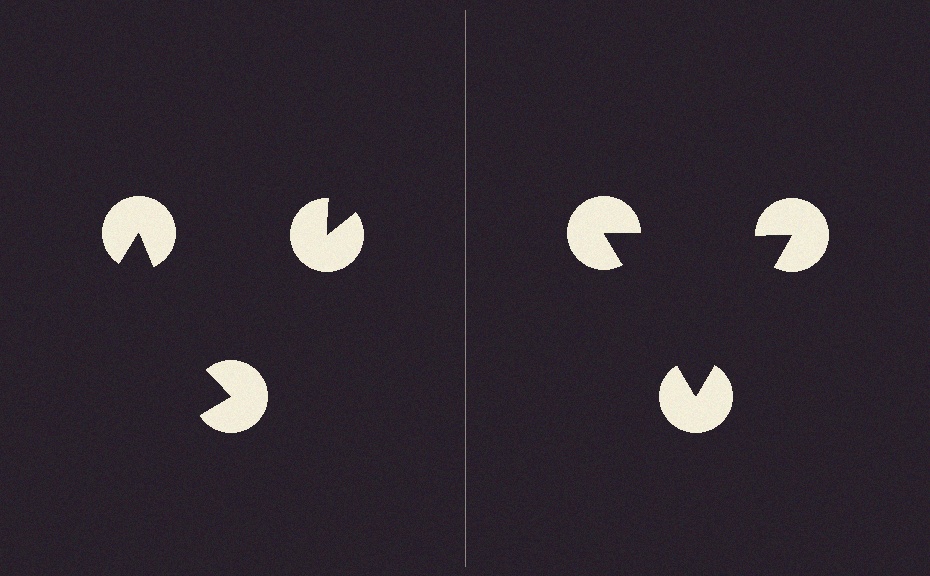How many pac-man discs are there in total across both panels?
6 — 3 on each side.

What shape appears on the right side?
An illusory triangle.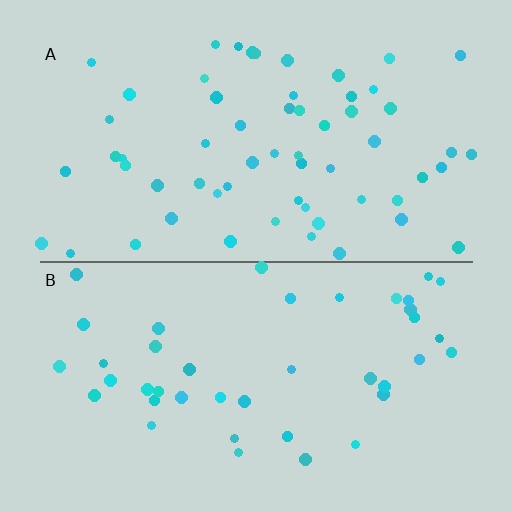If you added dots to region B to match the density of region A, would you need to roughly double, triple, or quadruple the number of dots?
Approximately double.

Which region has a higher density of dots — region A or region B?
A (the top).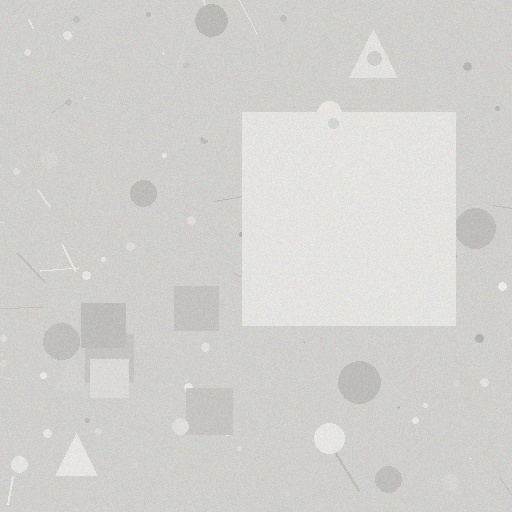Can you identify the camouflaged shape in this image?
The camouflaged shape is a square.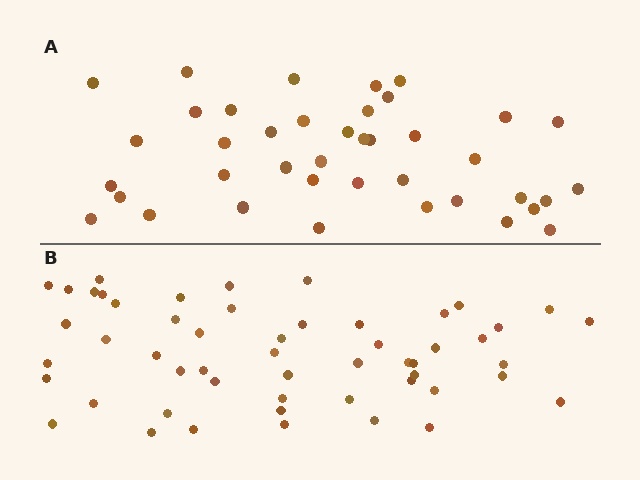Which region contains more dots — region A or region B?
Region B (the bottom region) has more dots.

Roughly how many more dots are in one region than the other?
Region B has approximately 15 more dots than region A.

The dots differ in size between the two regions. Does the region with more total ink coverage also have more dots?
No. Region A has more total ink coverage because its dots are larger, but region B actually contains more individual dots. Total area can be misleading — the number of items is what matters here.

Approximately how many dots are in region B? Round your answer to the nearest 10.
About 50 dots. (The exact count is 53, which rounds to 50.)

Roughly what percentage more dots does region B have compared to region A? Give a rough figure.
About 30% more.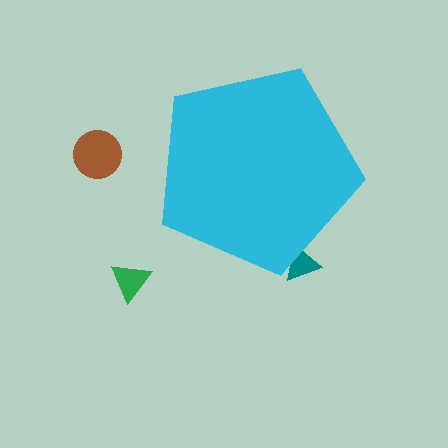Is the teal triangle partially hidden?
Yes, the teal triangle is partially hidden behind the cyan pentagon.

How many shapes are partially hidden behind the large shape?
1 shape is partially hidden.